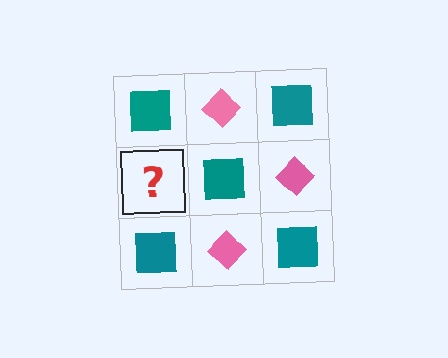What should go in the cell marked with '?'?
The missing cell should contain a pink diamond.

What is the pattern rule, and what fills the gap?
The rule is that it alternates teal square and pink diamond in a checkerboard pattern. The gap should be filled with a pink diamond.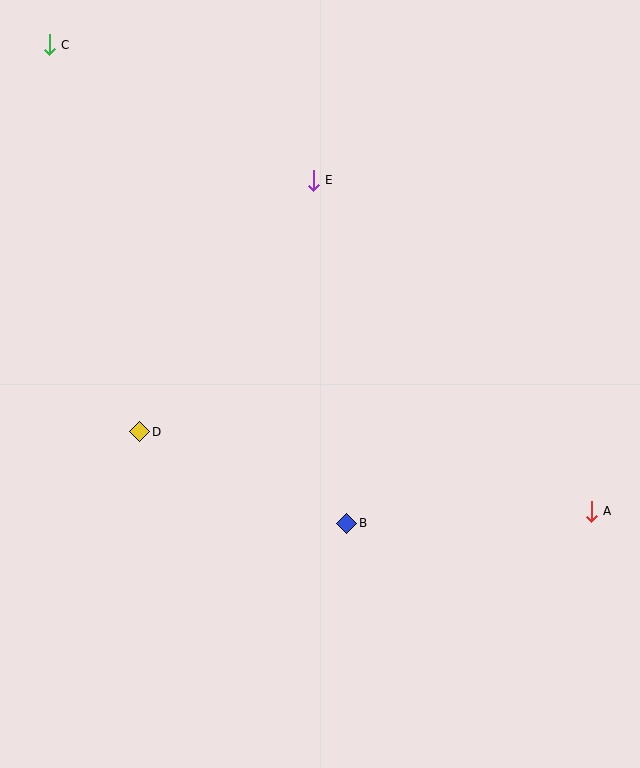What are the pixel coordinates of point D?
Point D is at (140, 432).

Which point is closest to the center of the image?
Point B at (347, 523) is closest to the center.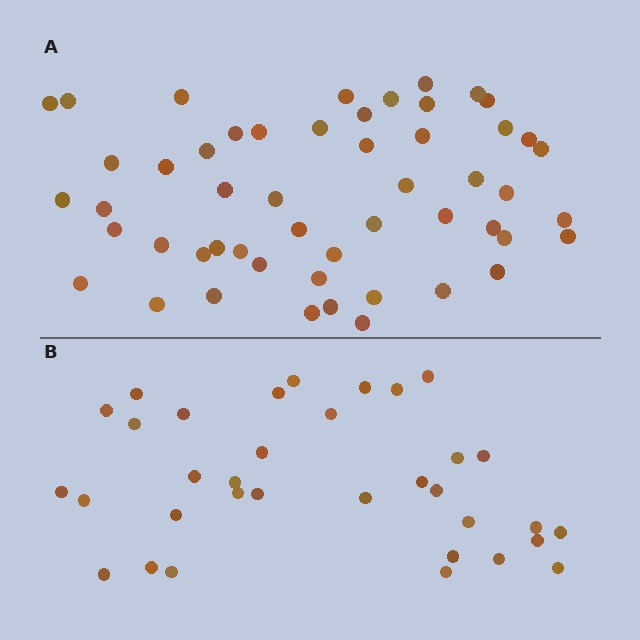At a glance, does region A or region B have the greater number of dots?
Region A (the top region) has more dots.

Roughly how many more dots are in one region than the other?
Region A has approximately 20 more dots than region B.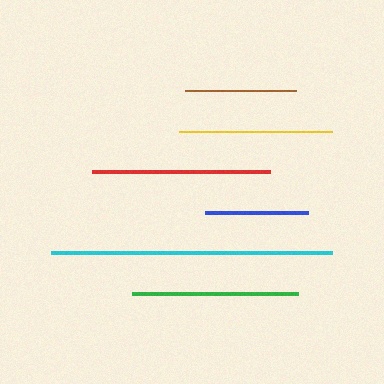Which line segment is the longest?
The cyan line is the longest at approximately 281 pixels.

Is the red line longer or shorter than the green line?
The red line is longer than the green line.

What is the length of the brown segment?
The brown segment is approximately 112 pixels long.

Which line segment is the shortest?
The blue line is the shortest at approximately 103 pixels.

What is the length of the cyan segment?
The cyan segment is approximately 281 pixels long.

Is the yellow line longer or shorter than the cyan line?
The cyan line is longer than the yellow line.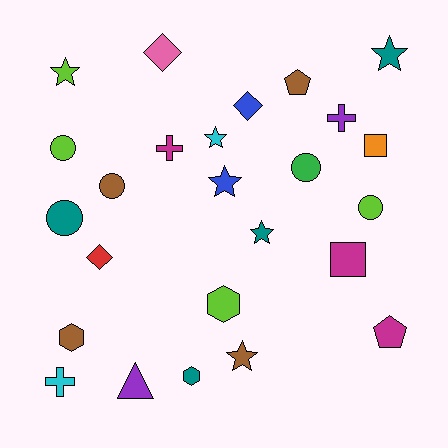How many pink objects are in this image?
There is 1 pink object.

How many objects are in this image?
There are 25 objects.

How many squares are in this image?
There are 2 squares.